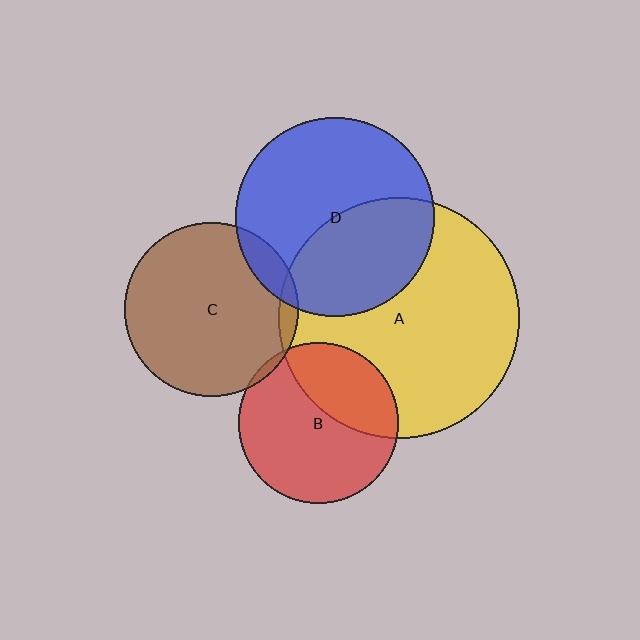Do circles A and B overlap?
Yes.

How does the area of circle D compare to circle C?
Approximately 1.3 times.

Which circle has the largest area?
Circle A (yellow).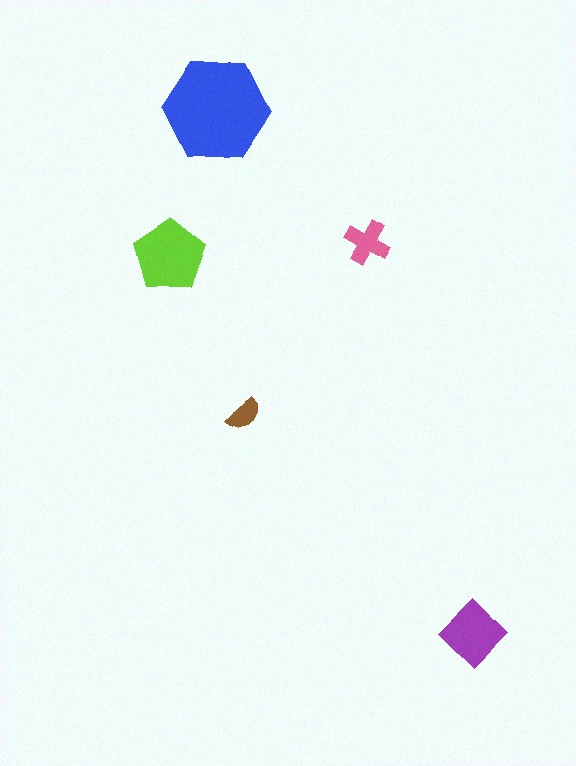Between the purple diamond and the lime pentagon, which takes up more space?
The lime pentagon.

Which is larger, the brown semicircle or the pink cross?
The pink cross.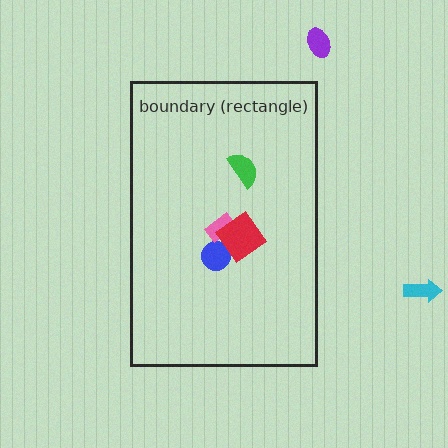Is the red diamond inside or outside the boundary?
Inside.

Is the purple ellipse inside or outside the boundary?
Outside.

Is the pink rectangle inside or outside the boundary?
Inside.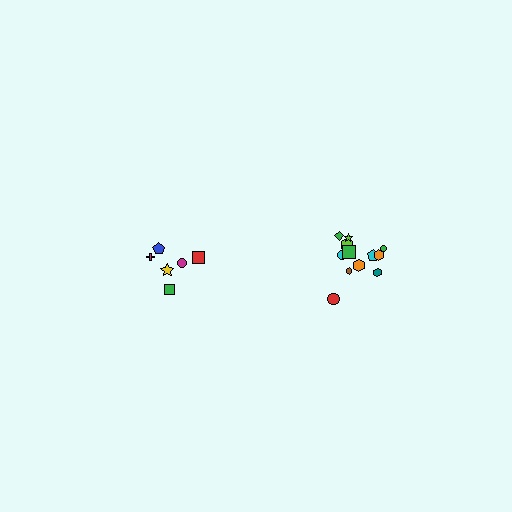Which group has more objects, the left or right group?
The right group.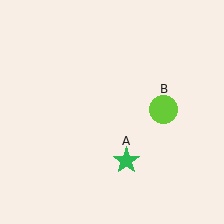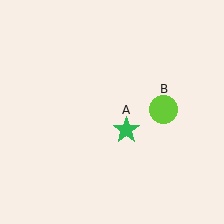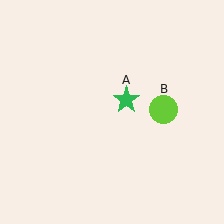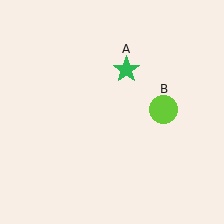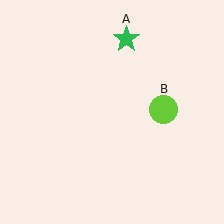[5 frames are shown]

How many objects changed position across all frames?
1 object changed position: green star (object A).